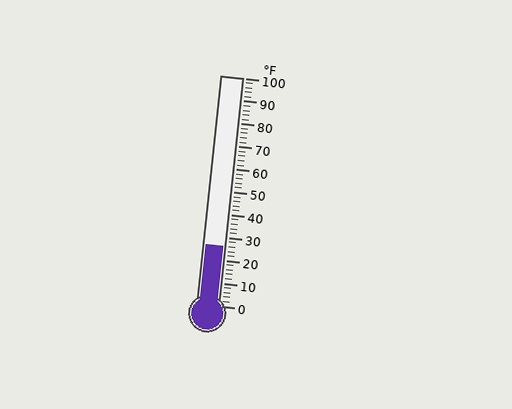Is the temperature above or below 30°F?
The temperature is below 30°F.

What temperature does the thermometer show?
The thermometer shows approximately 26°F.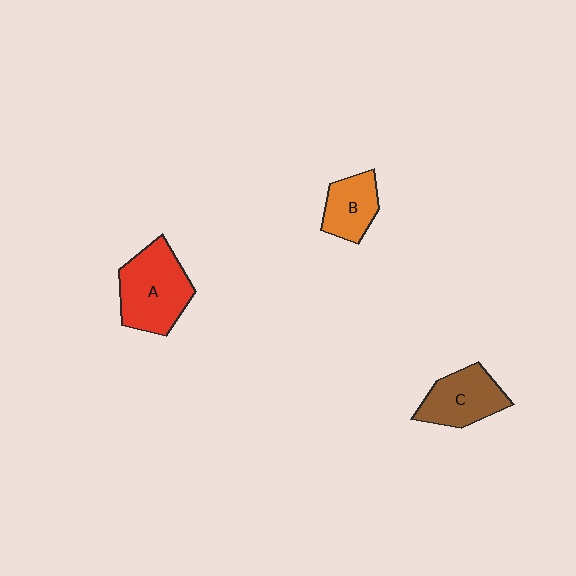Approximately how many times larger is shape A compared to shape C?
Approximately 1.3 times.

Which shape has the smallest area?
Shape B (orange).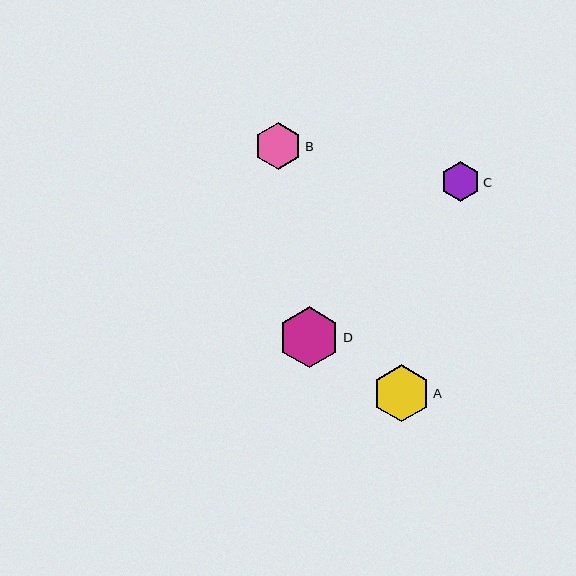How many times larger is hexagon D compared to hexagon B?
Hexagon D is approximately 1.3 times the size of hexagon B.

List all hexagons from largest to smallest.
From largest to smallest: D, A, B, C.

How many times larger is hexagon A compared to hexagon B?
Hexagon A is approximately 1.2 times the size of hexagon B.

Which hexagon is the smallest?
Hexagon C is the smallest with a size of approximately 40 pixels.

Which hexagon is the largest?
Hexagon D is the largest with a size of approximately 61 pixels.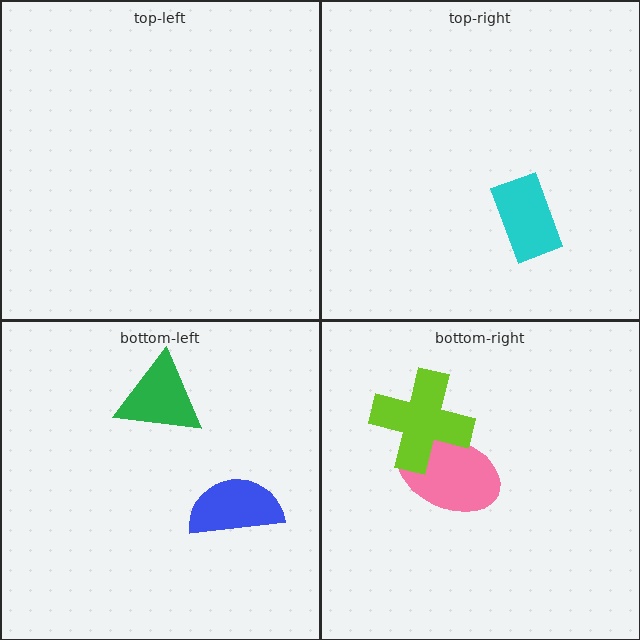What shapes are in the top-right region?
The cyan rectangle.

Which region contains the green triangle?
The bottom-left region.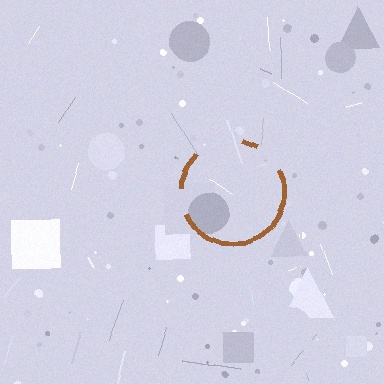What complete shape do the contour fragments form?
The contour fragments form a circle.